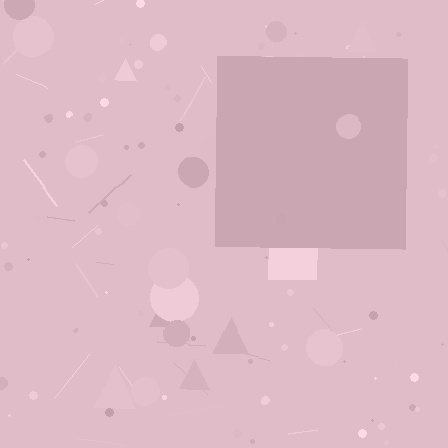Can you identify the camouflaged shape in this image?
The camouflaged shape is a square.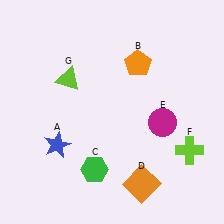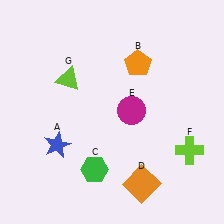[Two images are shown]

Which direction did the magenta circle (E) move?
The magenta circle (E) moved left.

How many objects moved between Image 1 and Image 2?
1 object moved between the two images.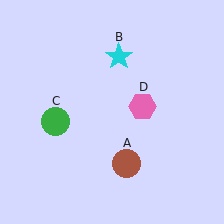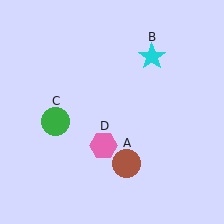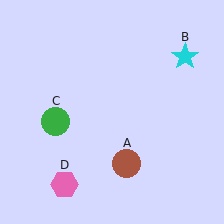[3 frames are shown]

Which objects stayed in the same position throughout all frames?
Brown circle (object A) and green circle (object C) remained stationary.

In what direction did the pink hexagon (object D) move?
The pink hexagon (object D) moved down and to the left.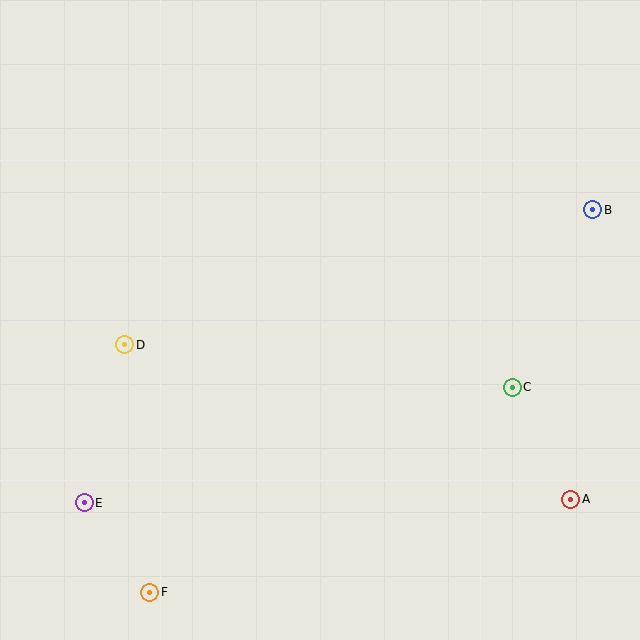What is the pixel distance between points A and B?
The distance between A and B is 290 pixels.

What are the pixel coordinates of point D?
Point D is at (125, 345).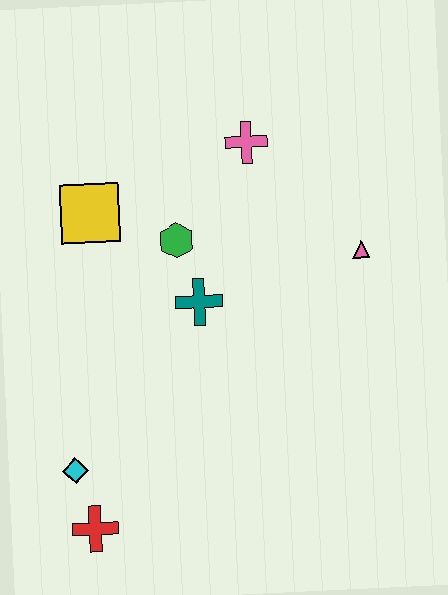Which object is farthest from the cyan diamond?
The pink cross is farthest from the cyan diamond.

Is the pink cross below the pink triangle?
No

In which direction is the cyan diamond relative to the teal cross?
The cyan diamond is below the teal cross.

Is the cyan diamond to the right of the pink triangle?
No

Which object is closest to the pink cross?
The green hexagon is closest to the pink cross.